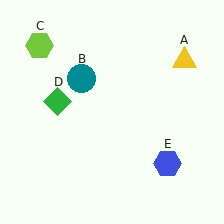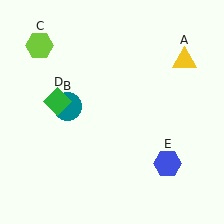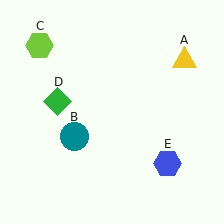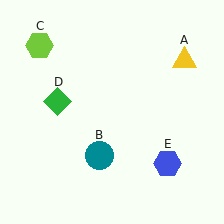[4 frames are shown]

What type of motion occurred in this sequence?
The teal circle (object B) rotated counterclockwise around the center of the scene.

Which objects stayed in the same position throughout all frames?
Yellow triangle (object A) and lime hexagon (object C) and green diamond (object D) and blue hexagon (object E) remained stationary.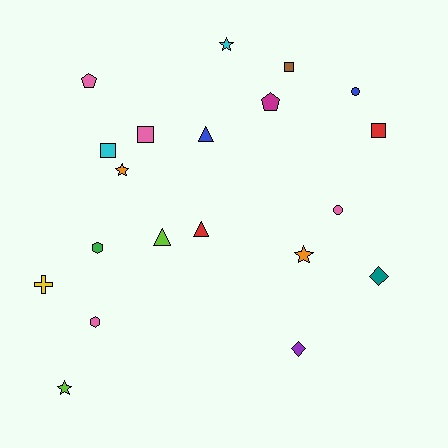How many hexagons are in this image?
There are 2 hexagons.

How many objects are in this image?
There are 20 objects.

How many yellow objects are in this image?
There is 1 yellow object.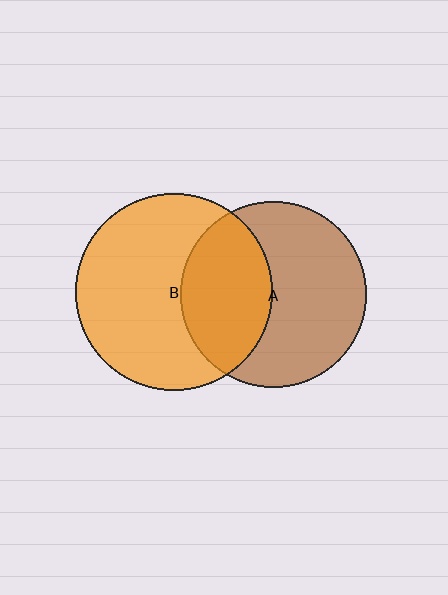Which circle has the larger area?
Circle B (orange).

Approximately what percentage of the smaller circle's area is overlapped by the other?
Approximately 40%.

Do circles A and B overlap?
Yes.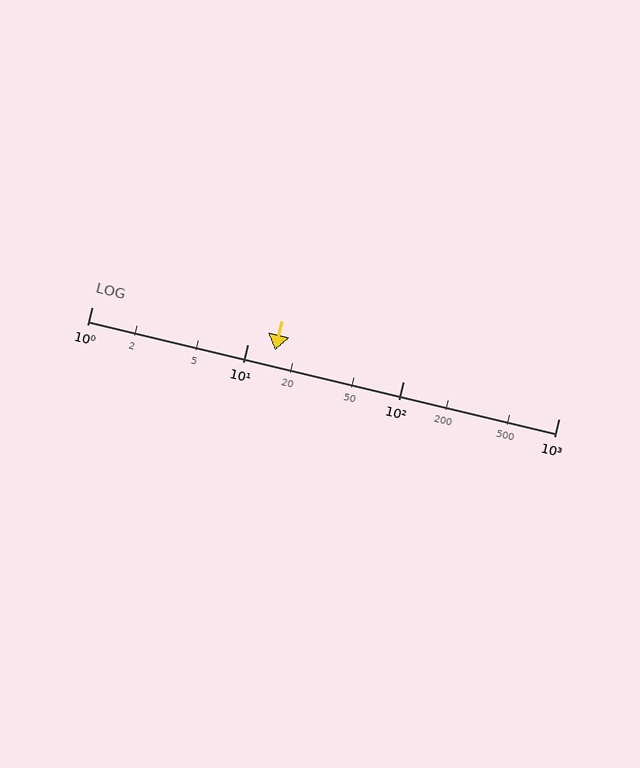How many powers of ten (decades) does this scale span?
The scale spans 3 decades, from 1 to 1000.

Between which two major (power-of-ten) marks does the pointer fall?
The pointer is between 10 and 100.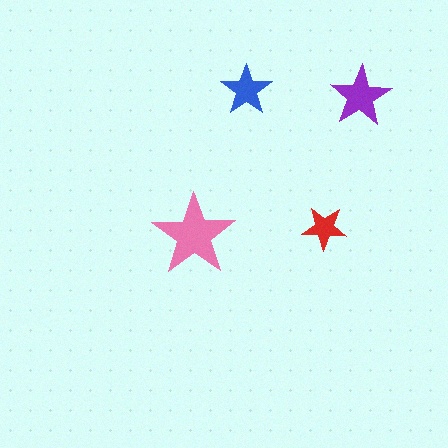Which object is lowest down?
The pink star is bottommost.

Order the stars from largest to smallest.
the pink one, the purple one, the blue one, the red one.